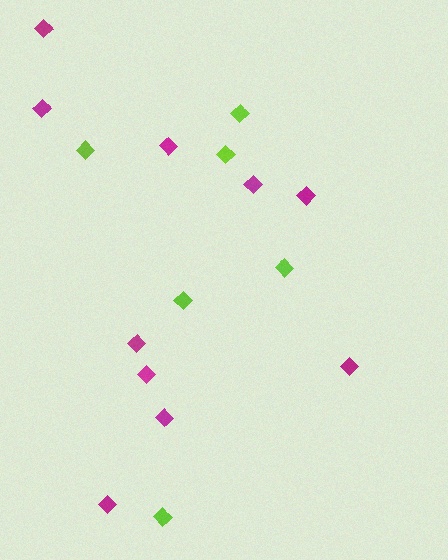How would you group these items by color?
There are 2 groups: one group of lime diamonds (6) and one group of magenta diamonds (10).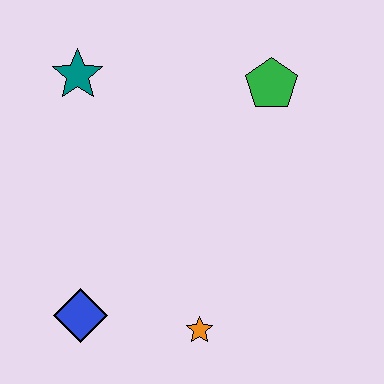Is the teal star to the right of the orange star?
No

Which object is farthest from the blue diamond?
The green pentagon is farthest from the blue diamond.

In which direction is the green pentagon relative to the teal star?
The green pentagon is to the right of the teal star.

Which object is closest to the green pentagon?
The teal star is closest to the green pentagon.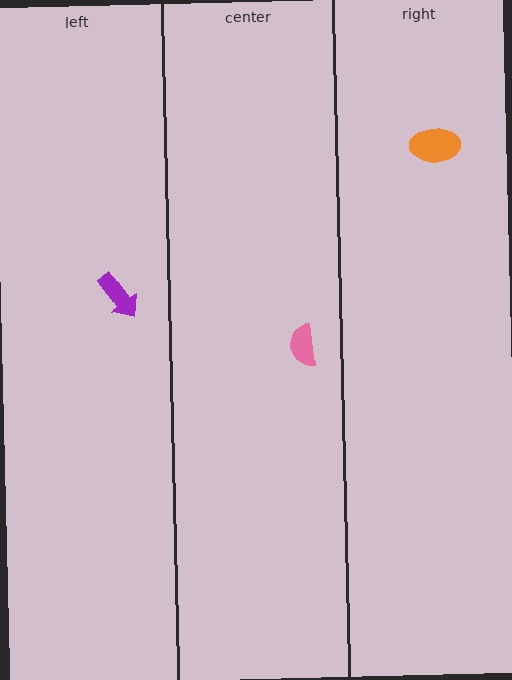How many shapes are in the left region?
1.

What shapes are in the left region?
The purple arrow.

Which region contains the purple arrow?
The left region.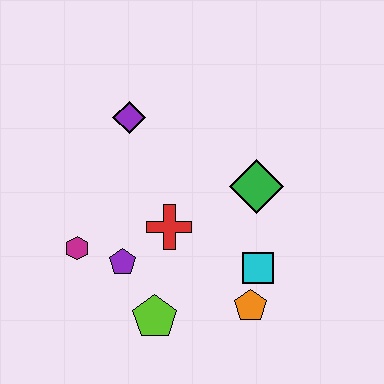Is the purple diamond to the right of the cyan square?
No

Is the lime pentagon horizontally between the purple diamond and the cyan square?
Yes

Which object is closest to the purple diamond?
The red cross is closest to the purple diamond.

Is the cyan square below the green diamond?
Yes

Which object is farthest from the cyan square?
The purple diamond is farthest from the cyan square.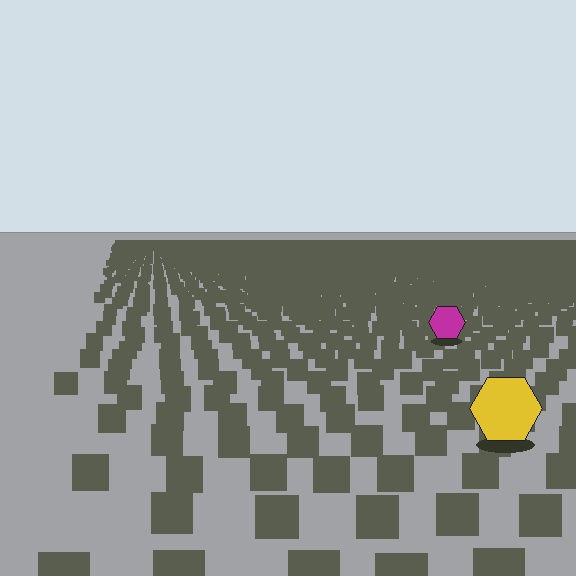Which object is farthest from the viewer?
The magenta hexagon is farthest from the viewer. It appears smaller and the ground texture around it is denser.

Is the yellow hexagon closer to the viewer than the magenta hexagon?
Yes. The yellow hexagon is closer — you can tell from the texture gradient: the ground texture is coarser near it.